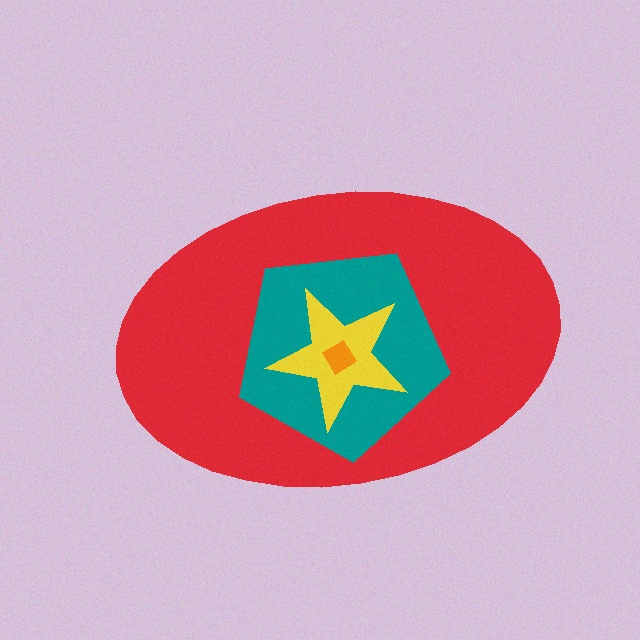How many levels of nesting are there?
4.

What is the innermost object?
The orange diamond.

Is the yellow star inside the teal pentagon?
Yes.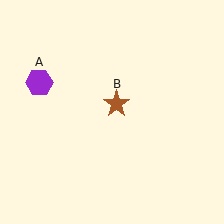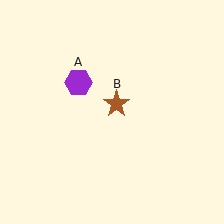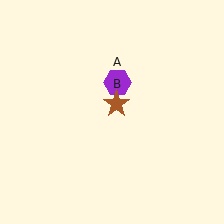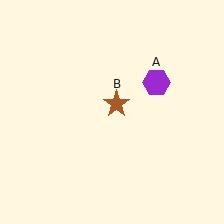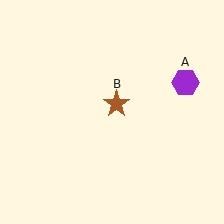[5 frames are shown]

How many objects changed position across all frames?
1 object changed position: purple hexagon (object A).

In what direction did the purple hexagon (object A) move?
The purple hexagon (object A) moved right.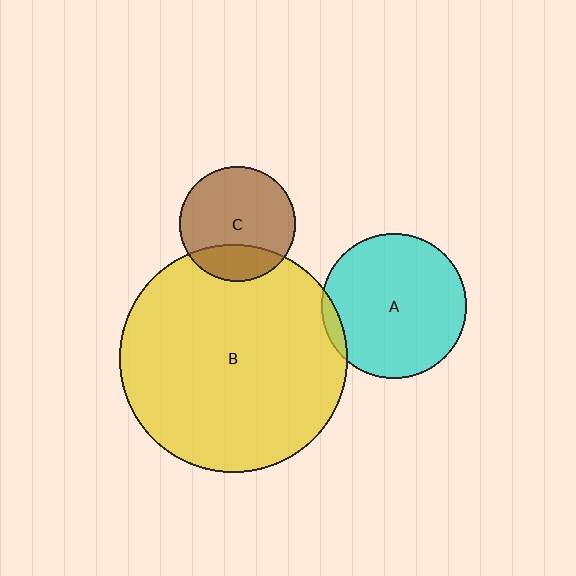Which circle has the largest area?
Circle B (yellow).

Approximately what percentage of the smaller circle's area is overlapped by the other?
Approximately 5%.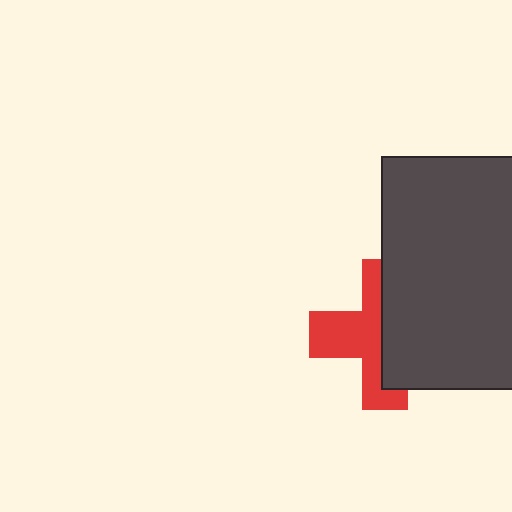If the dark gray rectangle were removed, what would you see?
You would see the complete red cross.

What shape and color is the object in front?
The object in front is a dark gray rectangle.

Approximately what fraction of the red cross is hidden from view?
Roughly 50% of the red cross is hidden behind the dark gray rectangle.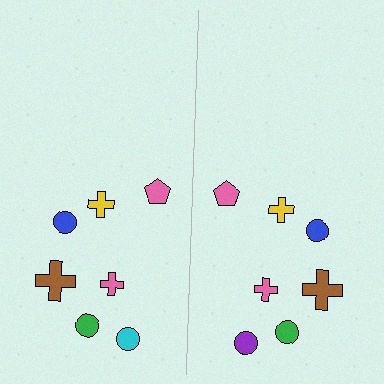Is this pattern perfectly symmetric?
No, the pattern is not perfectly symmetric. The purple circle on the right side breaks the symmetry — its mirror counterpart is cyan.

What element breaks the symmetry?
The purple circle on the right side breaks the symmetry — its mirror counterpart is cyan.